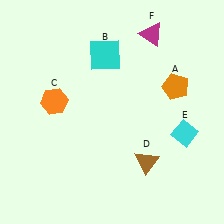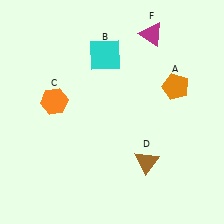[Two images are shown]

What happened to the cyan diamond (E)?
The cyan diamond (E) was removed in Image 2. It was in the bottom-right area of Image 1.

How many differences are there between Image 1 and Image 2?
There is 1 difference between the two images.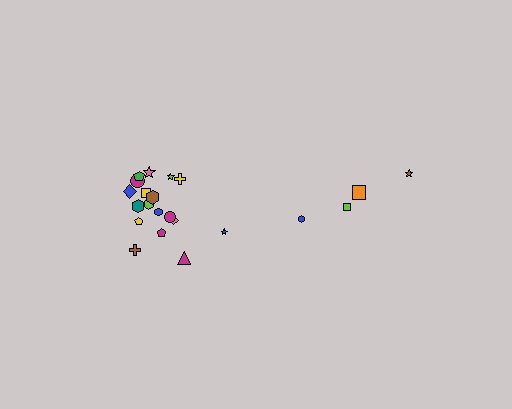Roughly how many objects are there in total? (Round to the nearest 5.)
Roughly 20 objects in total.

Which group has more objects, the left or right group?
The left group.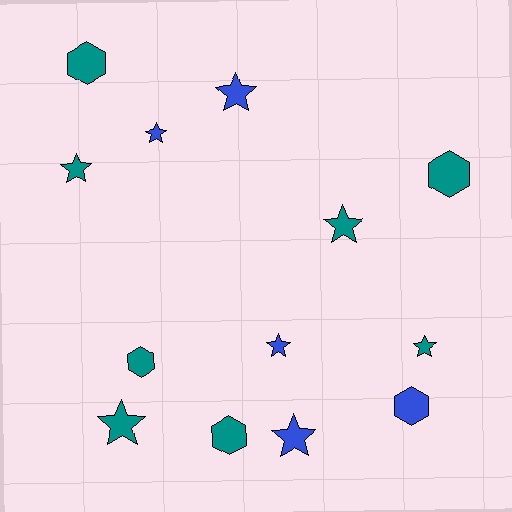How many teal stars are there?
There are 4 teal stars.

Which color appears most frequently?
Teal, with 8 objects.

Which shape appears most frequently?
Star, with 8 objects.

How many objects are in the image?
There are 13 objects.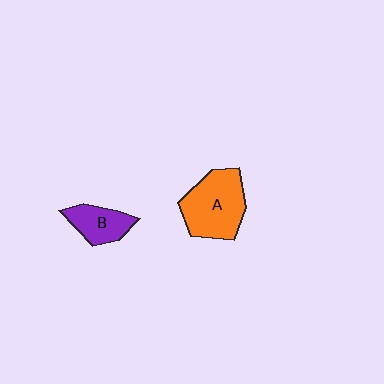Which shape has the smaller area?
Shape B (purple).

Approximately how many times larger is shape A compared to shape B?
Approximately 1.9 times.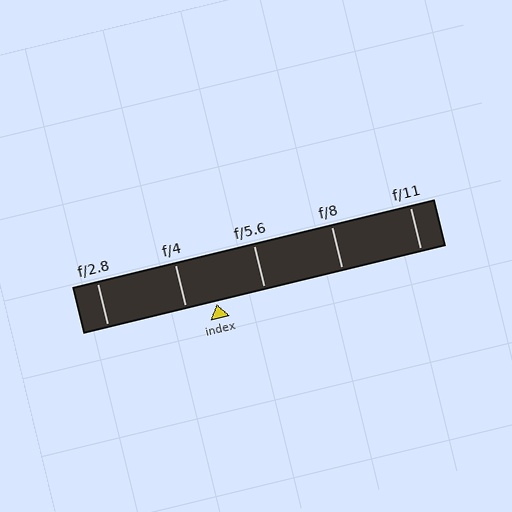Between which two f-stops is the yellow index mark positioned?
The index mark is between f/4 and f/5.6.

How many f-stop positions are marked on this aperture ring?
There are 5 f-stop positions marked.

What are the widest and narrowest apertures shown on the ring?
The widest aperture shown is f/2.8 and the narrowest is f/11.